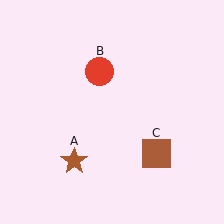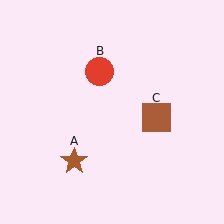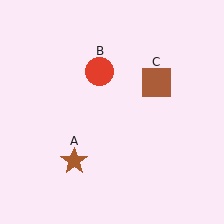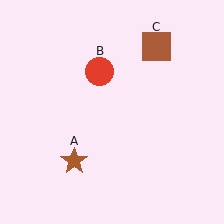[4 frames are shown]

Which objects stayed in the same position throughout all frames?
Brown star (object A) and red circle (object B) remained stationary.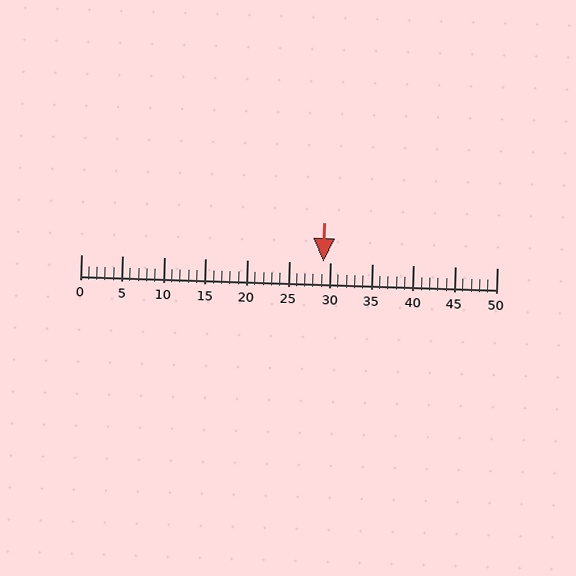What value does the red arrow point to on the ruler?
The red arrow points to approximately 29.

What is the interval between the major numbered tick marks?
The major tick marks are spaced 5 units apart.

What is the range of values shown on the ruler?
The ruler shows values from 0 to 50.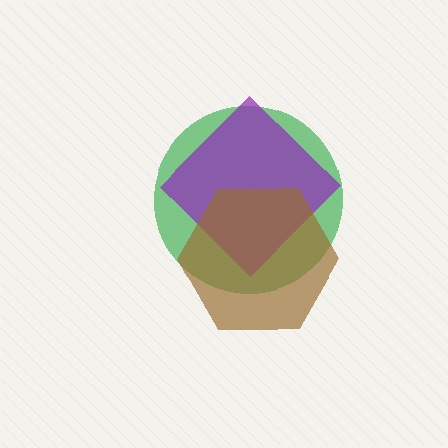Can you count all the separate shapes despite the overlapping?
Yes, there are 3 separate shapes.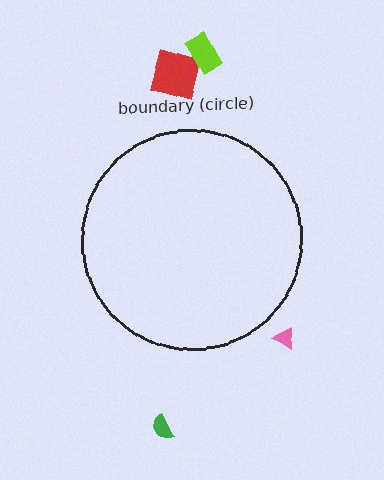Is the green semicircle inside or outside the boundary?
Outside.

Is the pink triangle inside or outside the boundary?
Outside.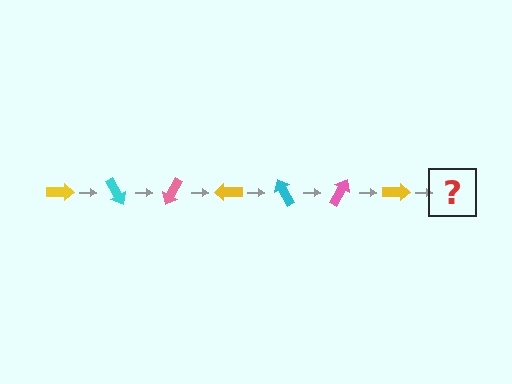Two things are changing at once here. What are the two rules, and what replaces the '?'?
The two rules are that it rotates 60 degrees each step and the color cycles through yellow, cyan, and pink. The '?' should be a cyan arrow, rotated 420 degrees from the start.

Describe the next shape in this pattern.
It should be a cyan arrow, rotated 420 degrees from the start.